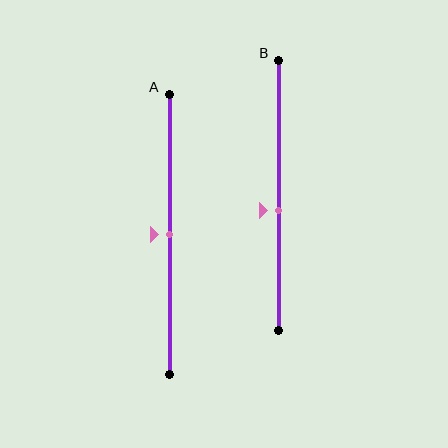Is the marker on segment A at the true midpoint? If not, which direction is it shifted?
Yes, the marker on segment A is at the true midpoint.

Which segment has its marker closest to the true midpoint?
Segment A has its marker closest to the true midpoint.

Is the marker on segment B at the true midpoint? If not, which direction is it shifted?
No, the marker on segment B is shifted downward by about 6% of the segment length.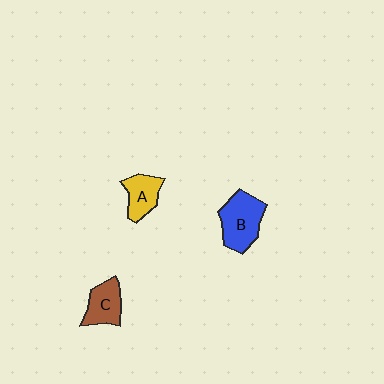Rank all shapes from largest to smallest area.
From largest to smallest: B (blue), C (brown), A (yellow).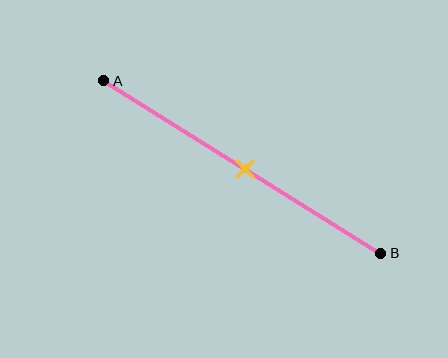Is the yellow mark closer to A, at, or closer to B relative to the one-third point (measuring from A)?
The yellow mark is closer to point B than the one-third point of segment AB.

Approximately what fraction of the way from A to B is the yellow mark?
The yellow mark is approximately 50% of the way from A to B.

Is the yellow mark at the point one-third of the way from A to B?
No, the mark is at about 50% from A, not at the 33% one-third point.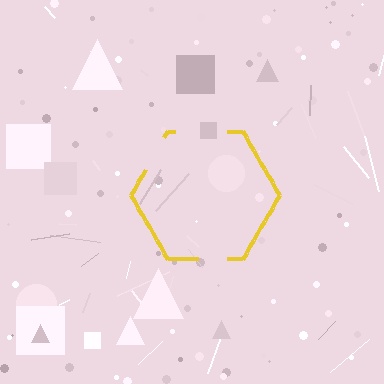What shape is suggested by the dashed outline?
The dashed outline suggests a hexagon.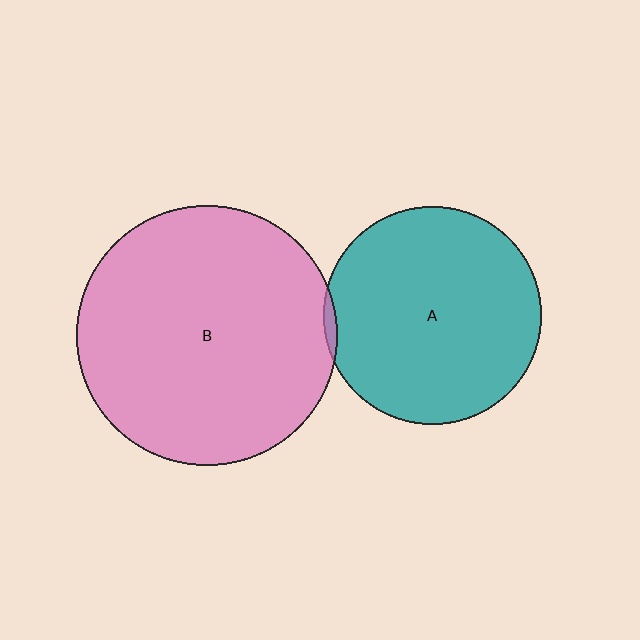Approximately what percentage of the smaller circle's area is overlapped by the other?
Approximately 5%.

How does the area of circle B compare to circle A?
Approximately 1.4 times.